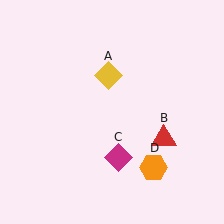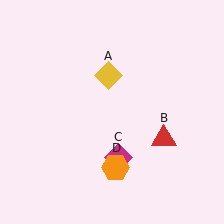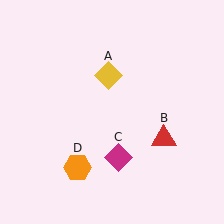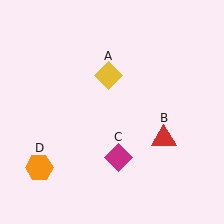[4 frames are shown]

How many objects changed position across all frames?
1 object changed position: orange hexagon (object D).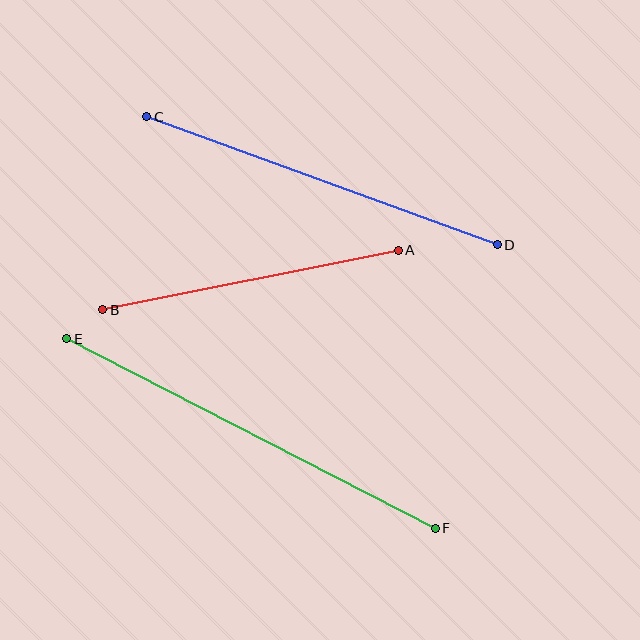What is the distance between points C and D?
The distance is approximately 373 pixels.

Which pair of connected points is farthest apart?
Points E and F are farthest apart.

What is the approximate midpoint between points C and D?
The midpoint is at approximately (322, 181) pixels.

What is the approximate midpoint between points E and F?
The midpoint is at approximately (251, 433) pixels.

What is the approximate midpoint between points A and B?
The midpoint is at approximately (250, 280) pixels.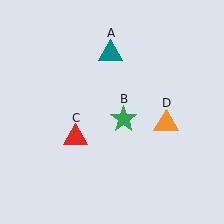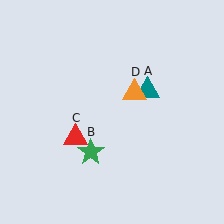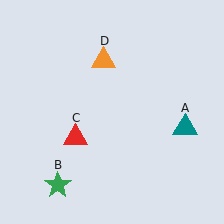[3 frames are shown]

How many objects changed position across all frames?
3 objects changed position: teal triangle (object A), green star (object B), orange triangle (object D).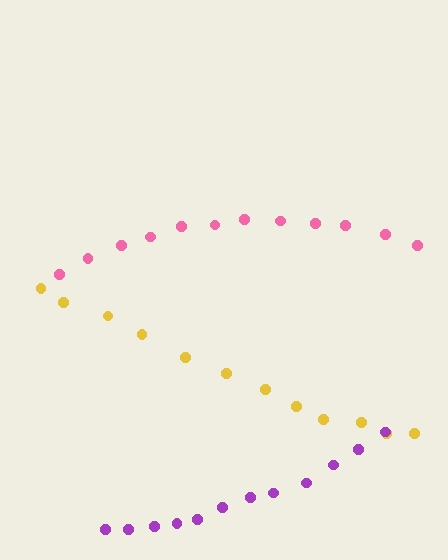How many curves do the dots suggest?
There are 3 distinct paths.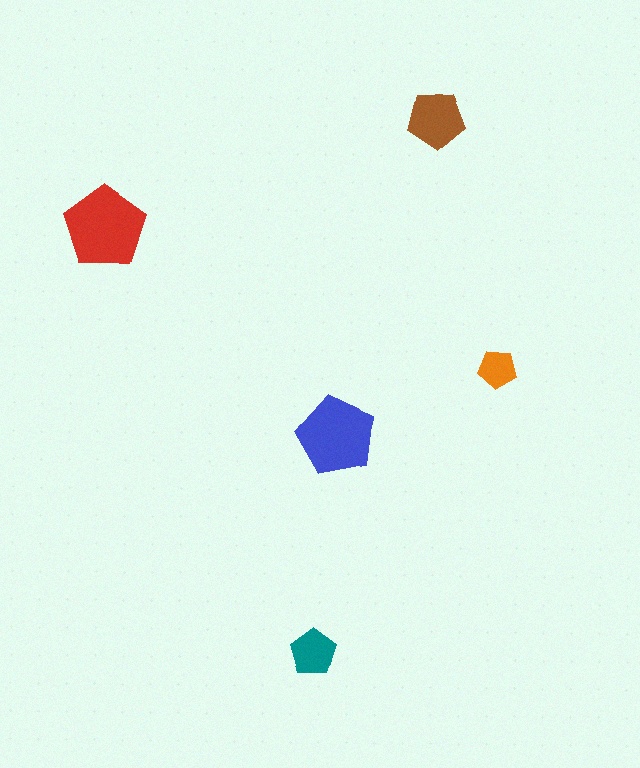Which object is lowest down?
The teal pentagon is bottommost.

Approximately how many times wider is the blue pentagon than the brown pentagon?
About 1.5 times wider.